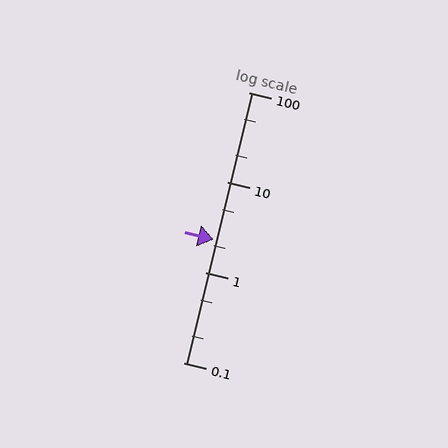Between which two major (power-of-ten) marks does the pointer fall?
The pointer is between 1 and 10.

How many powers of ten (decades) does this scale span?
The scale spans 3 decades, from 0.1 to 100.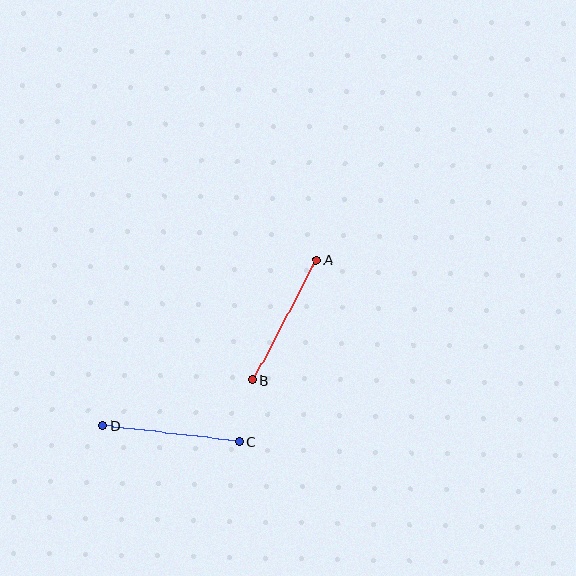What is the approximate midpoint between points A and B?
The midpoint is at approximately (284, 320) pixels.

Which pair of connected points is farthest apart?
Points C and D are farthest apart.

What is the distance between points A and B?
The distance is approximately 136 pixels.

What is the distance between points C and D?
The distance is approximately 137 pixels.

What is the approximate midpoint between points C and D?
The midpoint is at approximately (171, 434) pixels.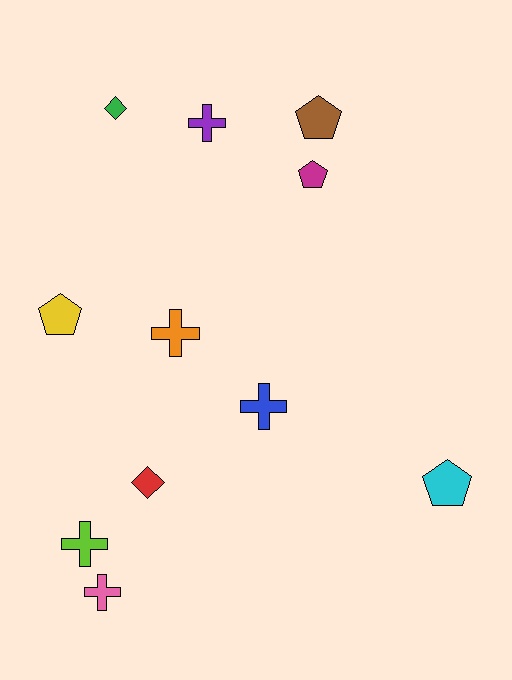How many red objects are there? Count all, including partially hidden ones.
There is 1 red object.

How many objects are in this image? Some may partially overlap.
There are 11 objects.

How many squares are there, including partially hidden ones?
There are no squares.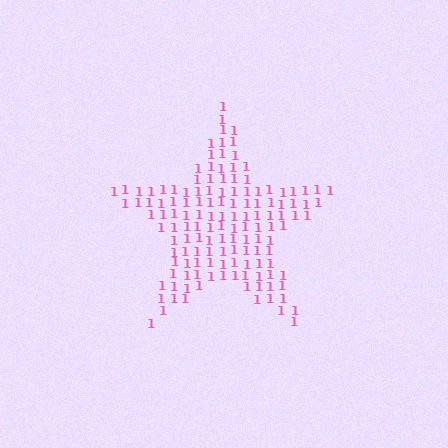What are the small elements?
The small elements are digit 1's.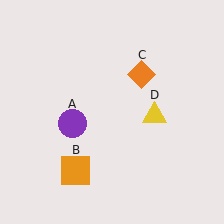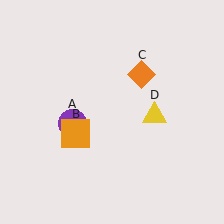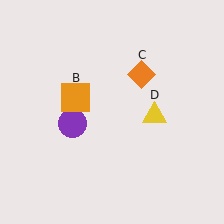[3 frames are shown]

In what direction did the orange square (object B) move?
The orange square (object B) moved up.